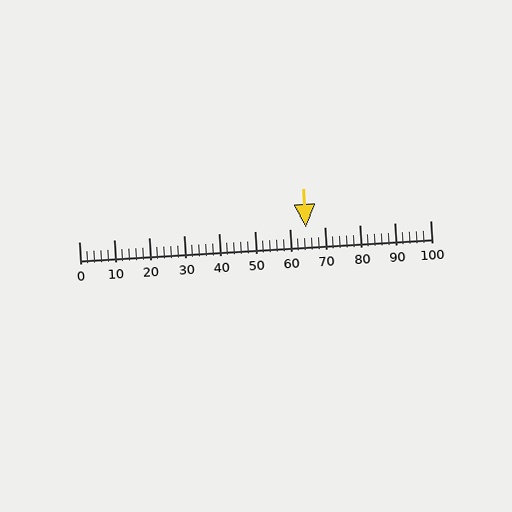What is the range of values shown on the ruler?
The ruler shows values from 0 to 100.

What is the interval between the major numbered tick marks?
The major tick marks are spaced 10 units apart.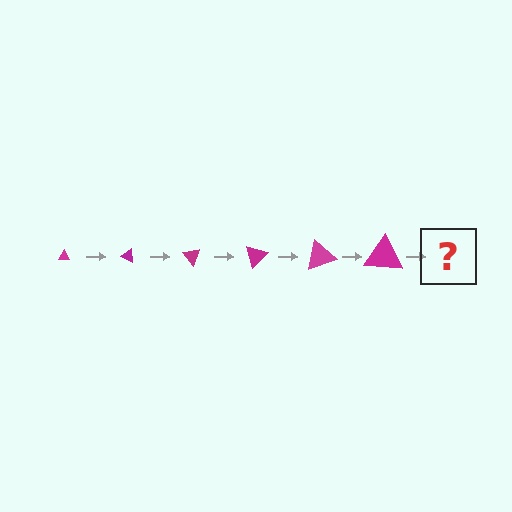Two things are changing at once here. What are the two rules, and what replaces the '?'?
The two rules are that the triangle grows larger each step and it rotates 25 degrees each step. The '?' should be a triangle, larger than the previous one and rotated 150 degrees from the start.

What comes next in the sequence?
The next element should be a triangle, larger than the previous one and rotated 150 degrees from the start.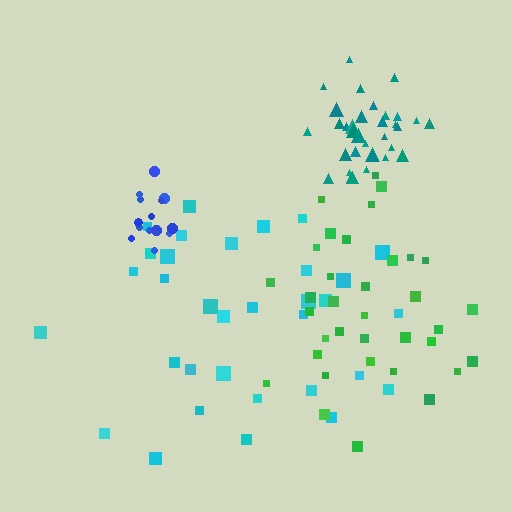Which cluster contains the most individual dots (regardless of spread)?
Green (35).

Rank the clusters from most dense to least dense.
teal, blue, green, cyan.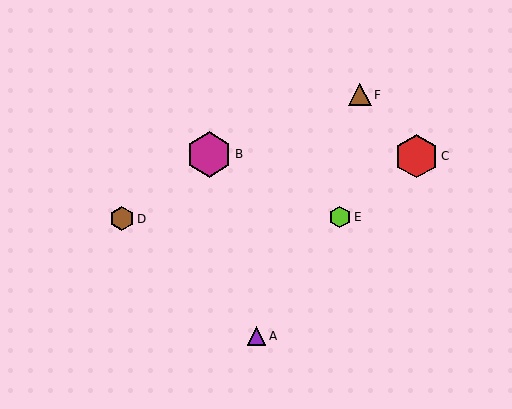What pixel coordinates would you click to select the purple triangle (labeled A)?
Click at (257, 336) to select the purple triangle A.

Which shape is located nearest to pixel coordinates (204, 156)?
The magenta hexagon (labeled B) at (209, 154) is nearest to that location.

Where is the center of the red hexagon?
The center of the red hexagon is at (416, 156).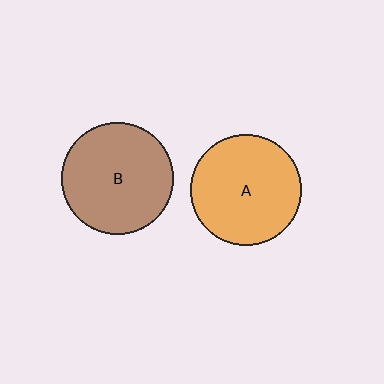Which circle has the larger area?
Circle B (brown).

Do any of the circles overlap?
No, none of the circles overlap.